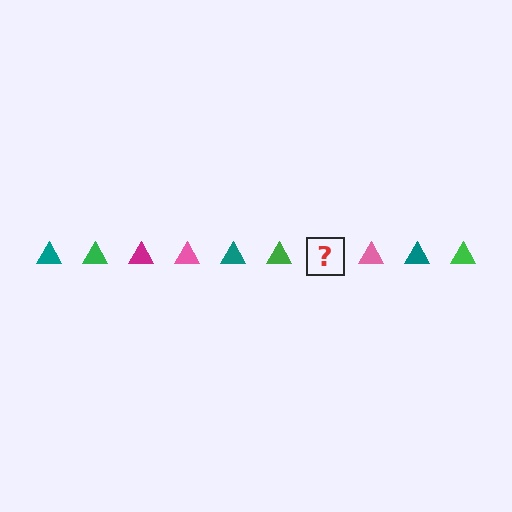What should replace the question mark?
The question mark should be replaced with a magenta triangle.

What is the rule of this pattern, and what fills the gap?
The rule is that the pattern cycles through teal, green, magenta, pink triangles. The gap should be filled with a magenta triangle.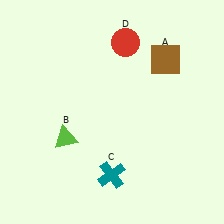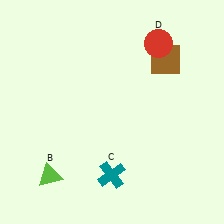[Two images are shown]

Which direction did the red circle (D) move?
The red circle (D) moved right.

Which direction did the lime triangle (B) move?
The lime triangle (B) moved down.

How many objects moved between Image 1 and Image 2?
2 objects moved between the two images.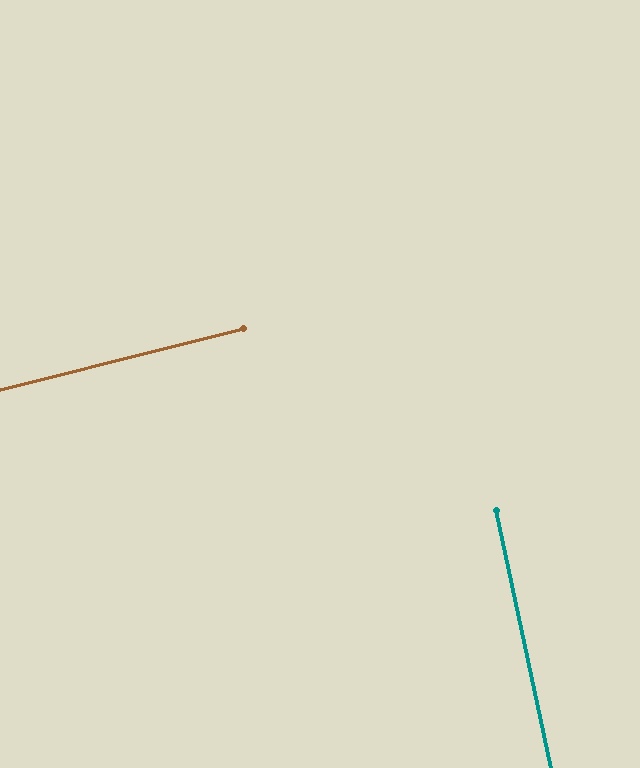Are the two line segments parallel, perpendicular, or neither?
Perpendicular — they meet at approximately 88°.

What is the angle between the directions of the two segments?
Approximately 88 degrees.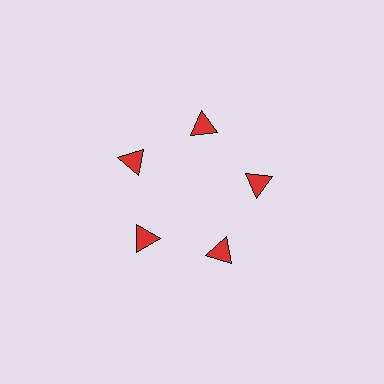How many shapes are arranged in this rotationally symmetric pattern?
There are 5 shapes, arranged in 5 groups of 1.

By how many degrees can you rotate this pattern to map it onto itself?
The pattern maps onto itself every 72 degrees of rotation.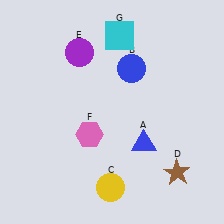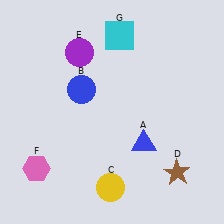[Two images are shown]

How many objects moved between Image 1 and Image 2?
2 objects moved between the two images.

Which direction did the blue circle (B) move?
The blue circle (B) moved left.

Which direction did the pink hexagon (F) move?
The pink hexagon (F) moved left.